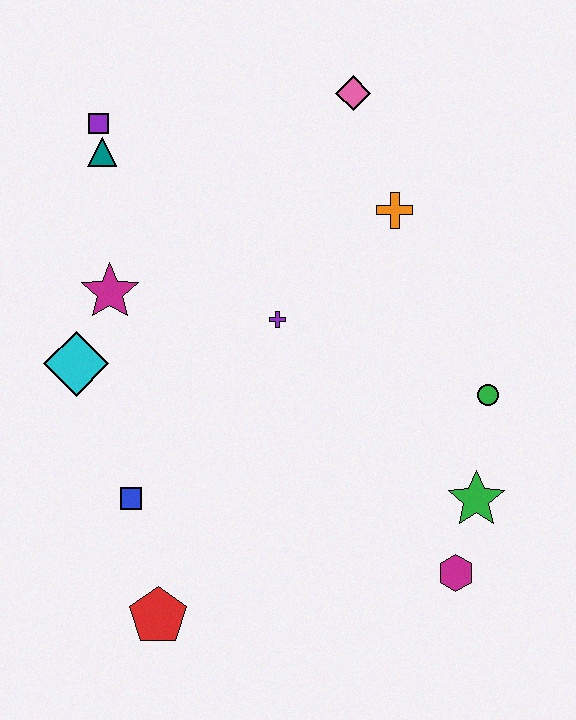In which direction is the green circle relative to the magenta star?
The green circle is to the right of the magenta star.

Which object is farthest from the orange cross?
The red pentagon is farthest from the orange cross.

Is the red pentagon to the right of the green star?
No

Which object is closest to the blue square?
The red pentagon is closest to the blue square.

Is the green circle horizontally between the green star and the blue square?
No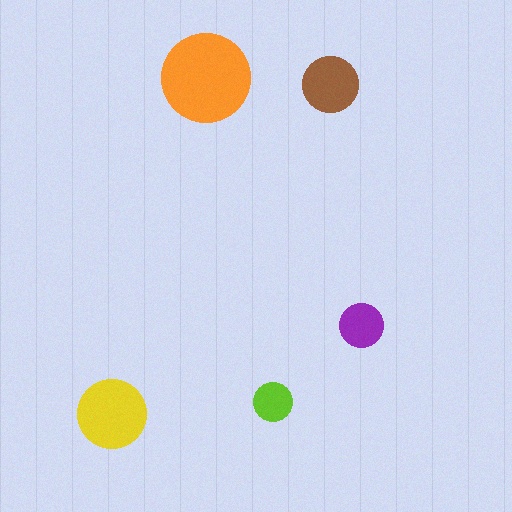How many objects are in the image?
There are 5 objects in the image.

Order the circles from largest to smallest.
the orange one, the yellow one, the brown one, the purple one, the lime one.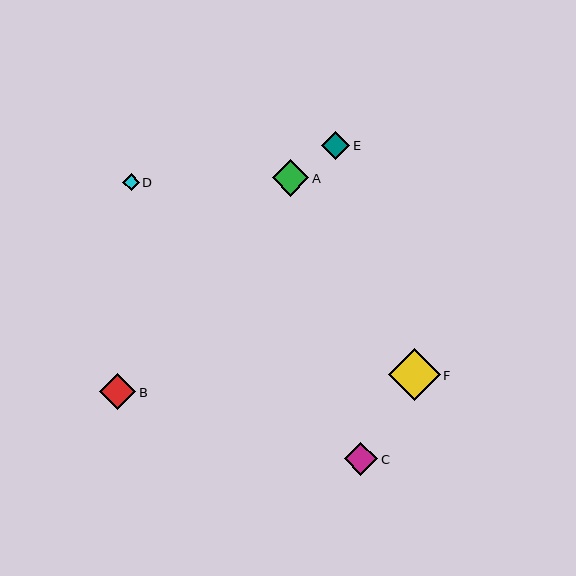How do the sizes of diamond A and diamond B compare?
Diamond A and diamond B are approximately the same size.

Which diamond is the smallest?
Diamond D is the smallest with a size of approximately 17 pixels.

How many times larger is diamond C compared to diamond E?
Diamond C is approximately 1.2 times the size of diamond E.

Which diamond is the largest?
Diamond F is the largest with a size of approximately 52 pixels.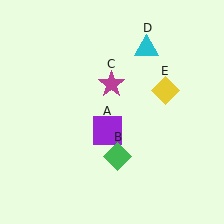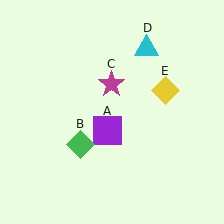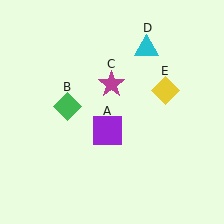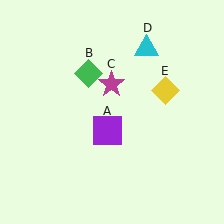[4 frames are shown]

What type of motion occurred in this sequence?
The green diamond (object B) rotated clockwise around the center of the scene.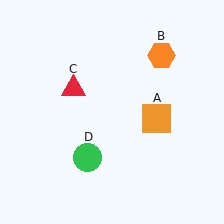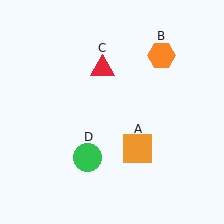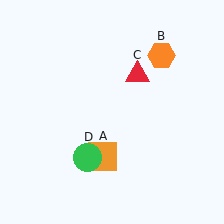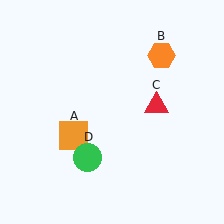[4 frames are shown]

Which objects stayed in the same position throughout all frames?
Orange hexagon (object B) and green circle (object D) remained stationary.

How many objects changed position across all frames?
2 objects changed position: orange square (object A), red triangle (object C).